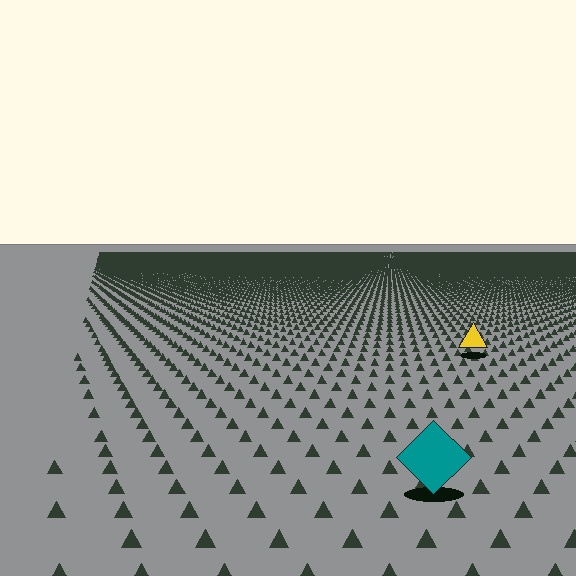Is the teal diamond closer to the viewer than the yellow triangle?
Yes. The teal diamond is closer — you can tell from the texture gradient: the ground texture is coarser near it.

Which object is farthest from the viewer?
The yellow triangle is farthest from the viewer. It appears smaller and the ground texture around it is denser.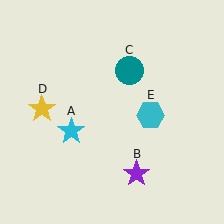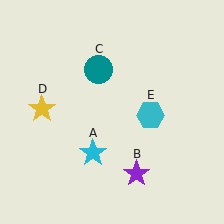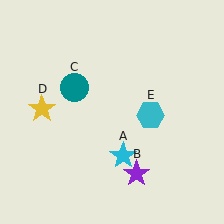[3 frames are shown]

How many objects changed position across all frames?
2 objects changed position: cyan star (object A), teal circle (object C).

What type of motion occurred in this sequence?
The cyan star (object A), teal circle (object C) rotated counterclockwise around the center of the scene.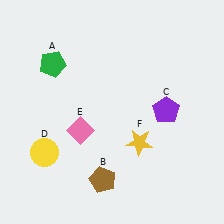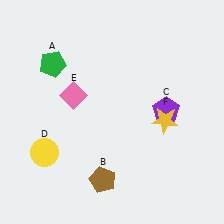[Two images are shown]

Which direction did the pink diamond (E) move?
The pink diamond (E) moved up.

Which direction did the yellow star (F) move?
The yellow star (F) moved right.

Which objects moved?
The objects that moved are: the pink diamond (E), the yellow star (F).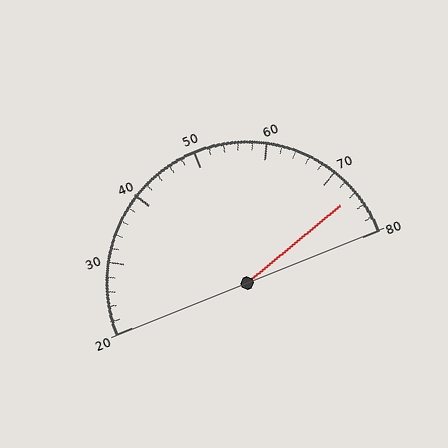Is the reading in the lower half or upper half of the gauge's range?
The reading is in the upper half of the range (20 to 80).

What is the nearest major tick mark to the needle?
The nearest major tick mark is 70.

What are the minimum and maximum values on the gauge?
The gauge ranges from 20 to 80.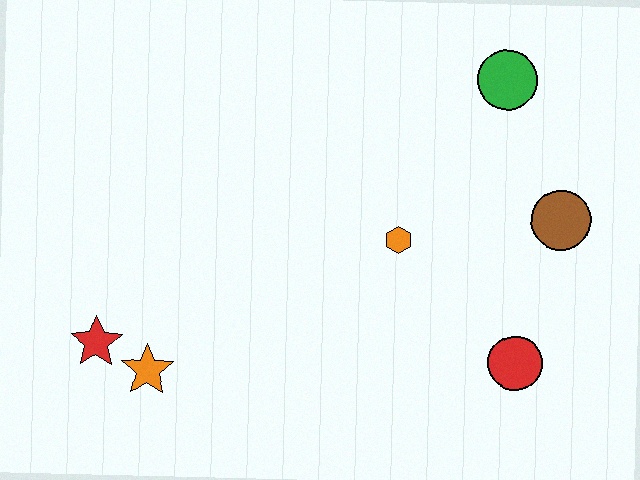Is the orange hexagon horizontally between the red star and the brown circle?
Yes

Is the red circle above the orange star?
Yes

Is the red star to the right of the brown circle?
No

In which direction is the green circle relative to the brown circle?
The green circle is above the brown circle.